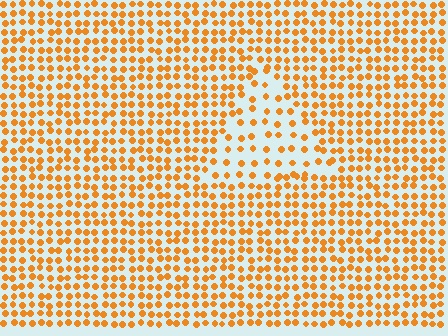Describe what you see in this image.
The image contains small orange elements arranged at two different densities. A triangle-shaped region is visible where the elements are less densely packed than the surrounding area.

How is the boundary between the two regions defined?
The boundary is defined by a change in element density (approximately 2.0x ratio). All elements are the same color, size, and shape.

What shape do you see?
I see a triangle.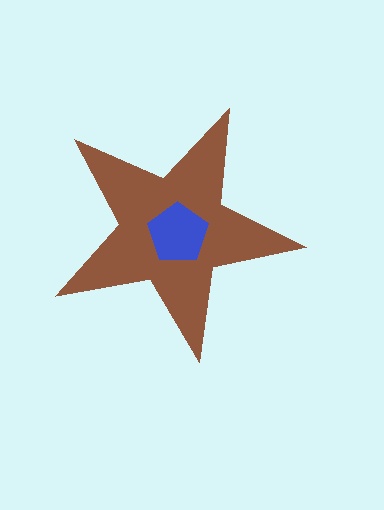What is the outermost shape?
The brown star.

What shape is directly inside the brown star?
The blue pentagon.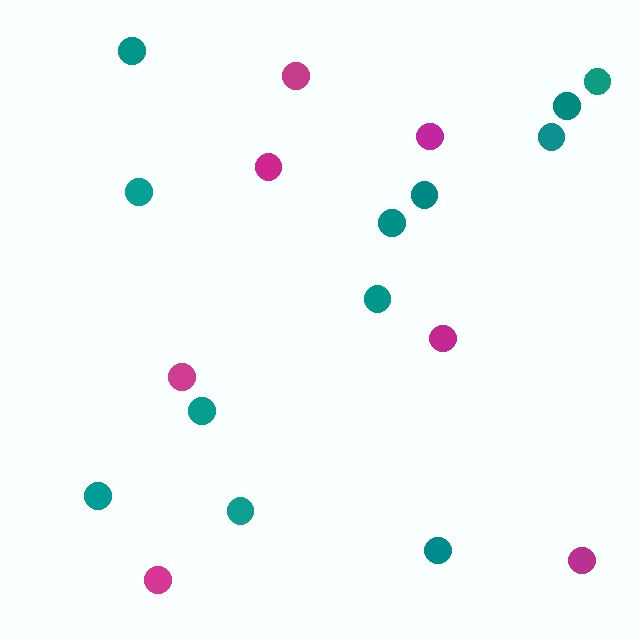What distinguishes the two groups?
There are 2 groups: one group of magenta circles (7) and one group of teal circles (12).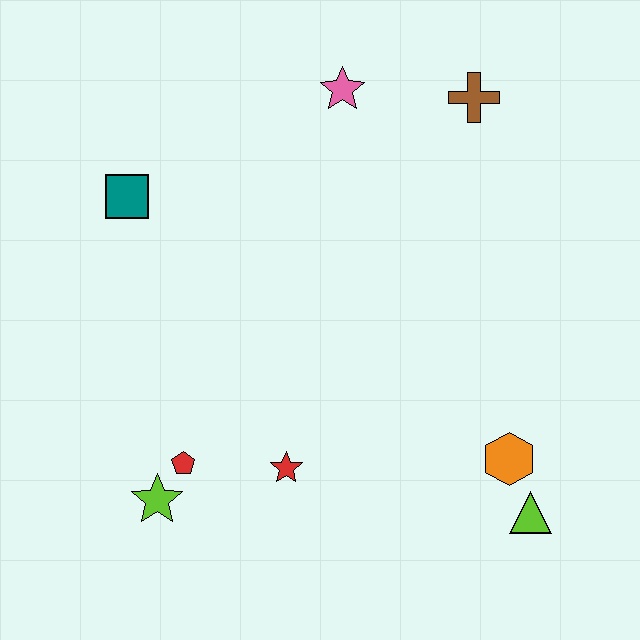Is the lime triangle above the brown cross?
No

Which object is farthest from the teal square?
The lime triangle is farthest from the teal square.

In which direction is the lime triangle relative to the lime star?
The lime triangle is to the right of the lime star.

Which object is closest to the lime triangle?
The orange hexagon is closest to the lime triangle.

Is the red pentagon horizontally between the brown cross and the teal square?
Yes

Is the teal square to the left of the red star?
Yes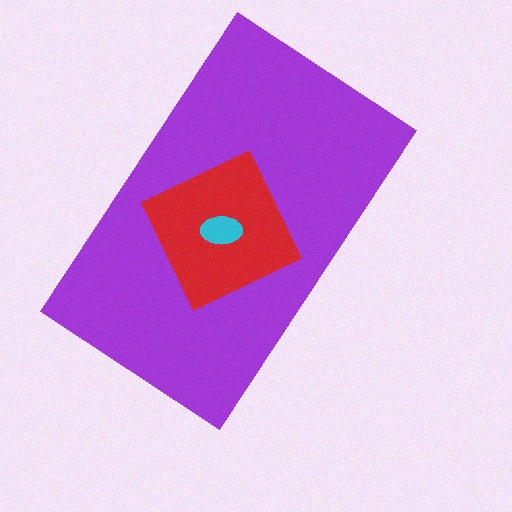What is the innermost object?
The cyan ellipse.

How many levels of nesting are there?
3.